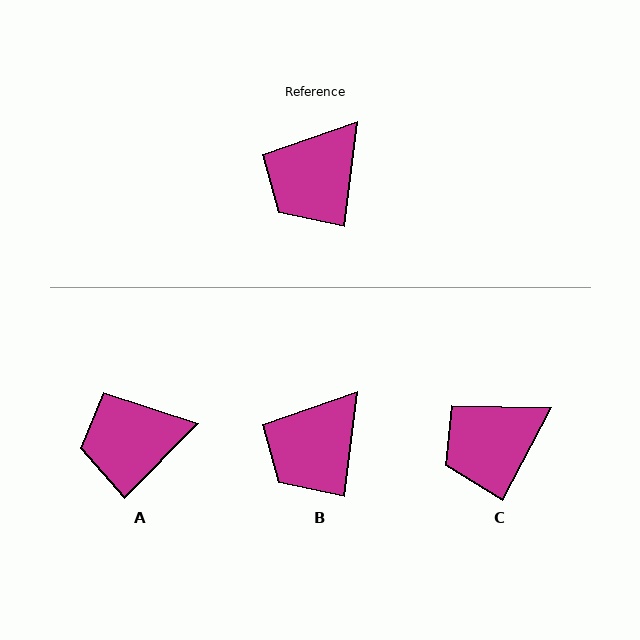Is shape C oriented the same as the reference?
No, it is off by about 21 degrees.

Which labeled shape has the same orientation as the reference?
B.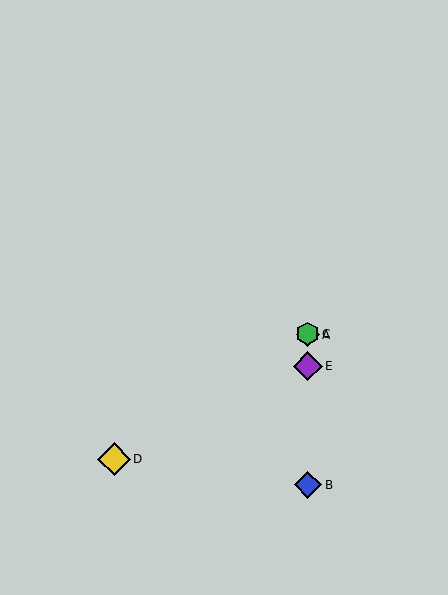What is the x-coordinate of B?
Object B is at x≈308.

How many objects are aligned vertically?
4 objects (A, B, C, E) are aligned vertically.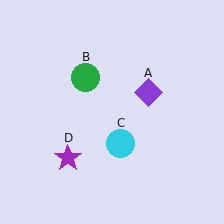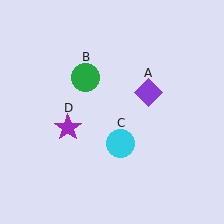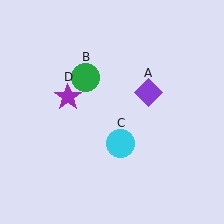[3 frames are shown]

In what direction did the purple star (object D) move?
The purple star (object D) moved up.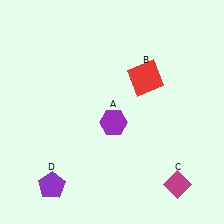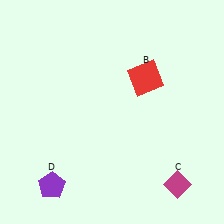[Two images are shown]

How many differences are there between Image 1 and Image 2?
There is 1 difference between the two images.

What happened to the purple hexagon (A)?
The purple hexagon (A) was removed in Image 2. It was in the bottom-right area of Image 1.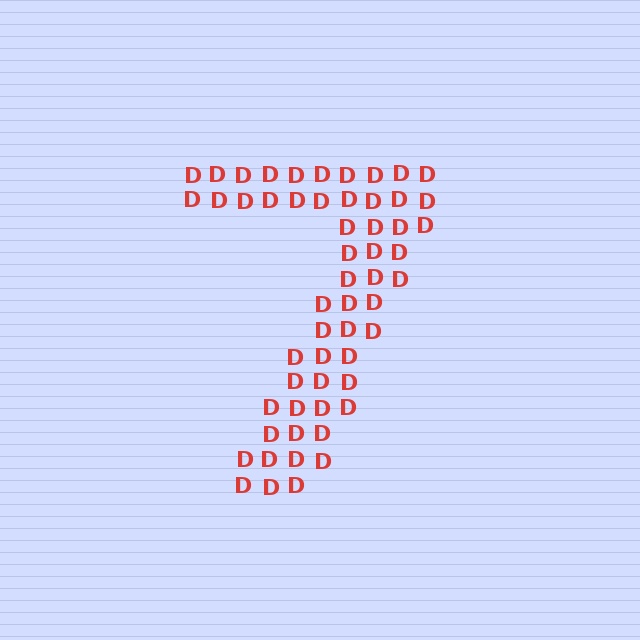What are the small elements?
The small elements are letter D's.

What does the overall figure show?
The overall figure shows the digit 7.